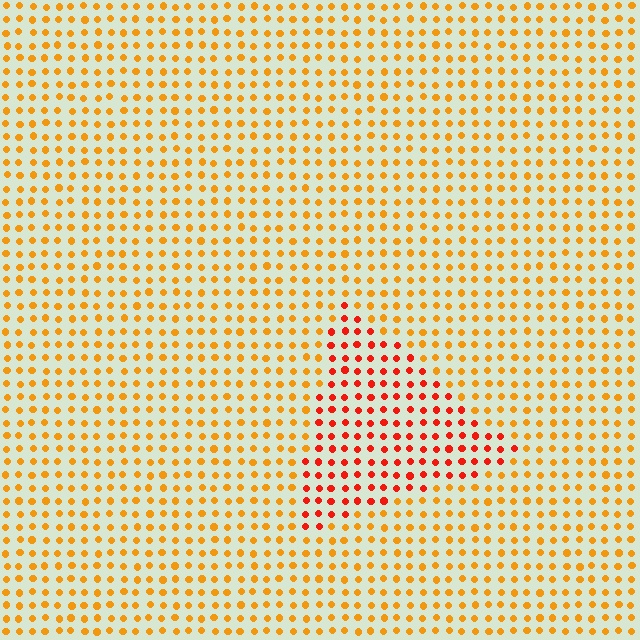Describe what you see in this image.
The image is filled with small orange elements in a uniform arrangement. A triangle-shaped region is visible where the elements are tinted to a slightly different hue, forming a subtle color boundary.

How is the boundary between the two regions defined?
The boundary is defined purely by a slight shift in hue (about 34 degrees). Spacing, size, and orientation are identical on both sides.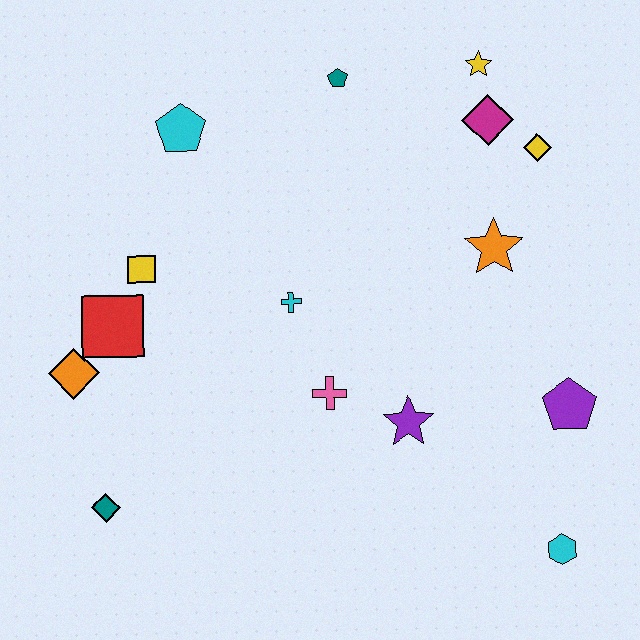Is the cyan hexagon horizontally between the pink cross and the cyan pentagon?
No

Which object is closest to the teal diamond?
The orange diamond is closest to the teal diamond.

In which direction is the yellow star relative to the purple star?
The yellow star is above the purple star.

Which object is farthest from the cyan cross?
The cyan hexagon is farthest from the cyan cross.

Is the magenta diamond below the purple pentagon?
No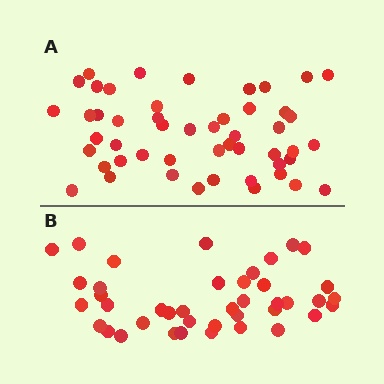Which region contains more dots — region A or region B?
Region A (the top region) has more dots.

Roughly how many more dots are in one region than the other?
Region A has roughly 8 or so more dots than region B.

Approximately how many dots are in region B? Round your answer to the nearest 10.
About 40 dots. (The exact count is 41, which rounds to 40.)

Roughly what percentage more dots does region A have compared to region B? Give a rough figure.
About 20% more.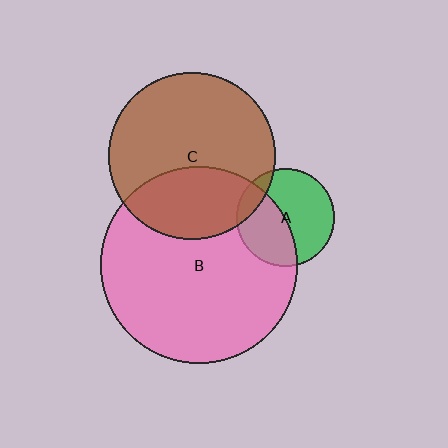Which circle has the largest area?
Circle B (pink).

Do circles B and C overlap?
Yes.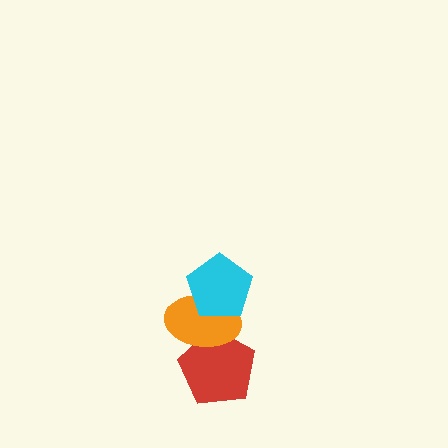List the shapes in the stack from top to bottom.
From top to bottom: the cyan pentagon, the orange ellipse, the red pentagon.